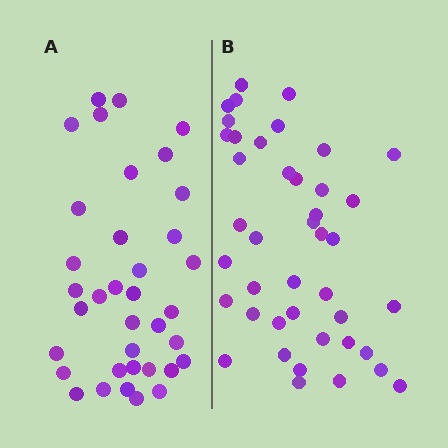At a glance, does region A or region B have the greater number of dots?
Region B (the right region) has more dots.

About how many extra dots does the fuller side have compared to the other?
Region B has about 6 more dots than region A.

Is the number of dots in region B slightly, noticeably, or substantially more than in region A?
Region B has only slightly more — the two regions are fairly close. The ratio is roughly 1.2 to 1.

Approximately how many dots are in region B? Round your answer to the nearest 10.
About 40 dots. (The exact count is 42, which rounds to 40.)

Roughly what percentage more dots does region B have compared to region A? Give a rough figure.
About 15% more.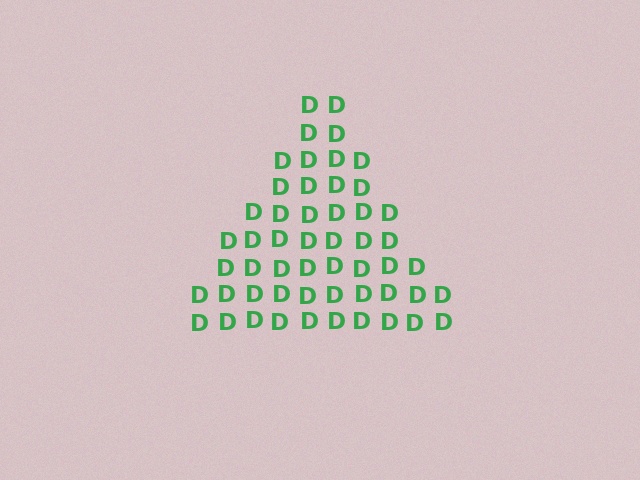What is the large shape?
The large shape is a triangle.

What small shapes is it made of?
It is made of small letter D's.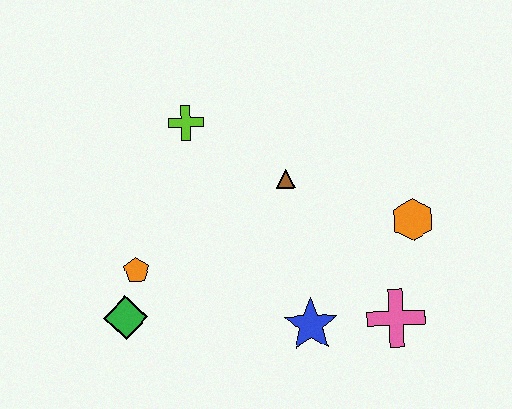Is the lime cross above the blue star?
Yes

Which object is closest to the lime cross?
The brown triangle is closest to the lime cross.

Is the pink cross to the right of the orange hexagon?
No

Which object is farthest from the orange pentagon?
The orange hexagon is farthest from the orange pentagon.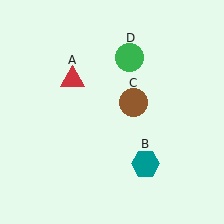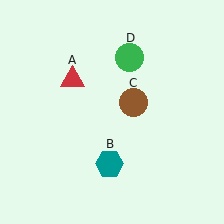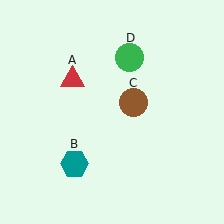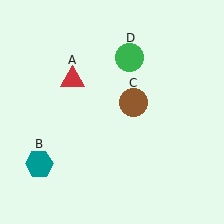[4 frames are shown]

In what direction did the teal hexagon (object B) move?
The teal hexagon (object B) moved left.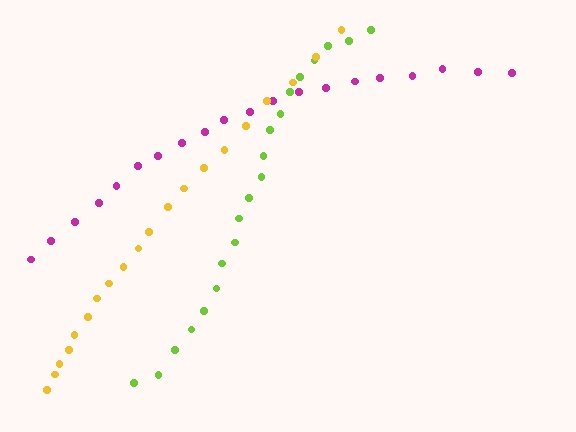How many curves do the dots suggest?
There are 3 distinct paths.